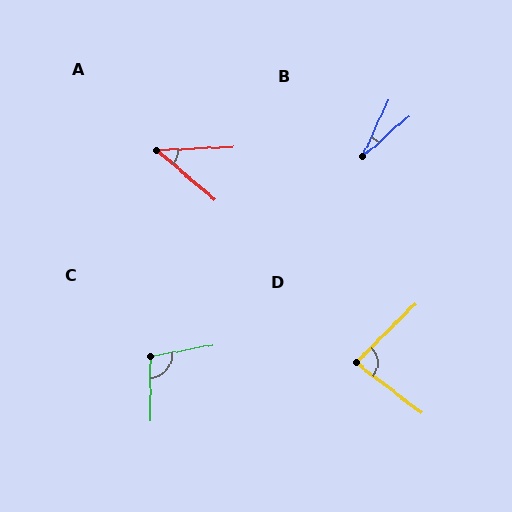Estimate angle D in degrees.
Approximately 82 degrees.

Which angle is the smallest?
B, at approximately 23 degrees.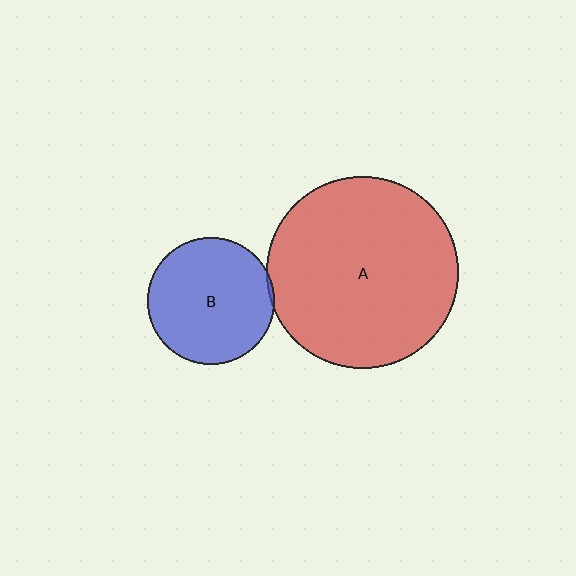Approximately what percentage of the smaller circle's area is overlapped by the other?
Approximately 5%.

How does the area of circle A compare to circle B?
Approximately 2.3 times.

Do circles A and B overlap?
Yes.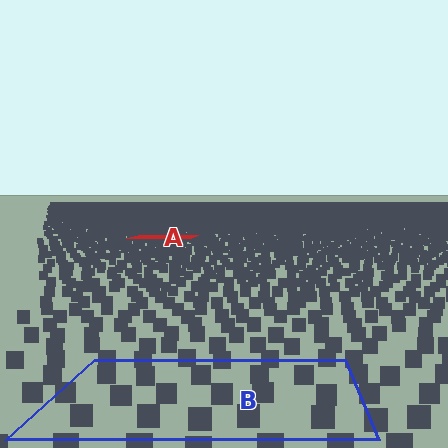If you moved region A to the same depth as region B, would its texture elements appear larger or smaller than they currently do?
They would appear larger. At a closer depth, the same texture elements are projected at a bigger on-screen size.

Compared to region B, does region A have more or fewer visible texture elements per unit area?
Region A has more texture elements per unit area — they are packed more densely because it is farther away.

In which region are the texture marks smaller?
The texture marks are smaller in region A, because it is farther away.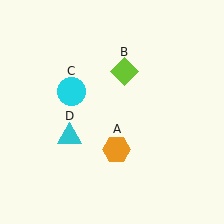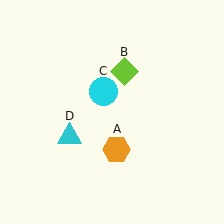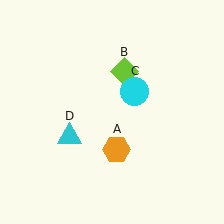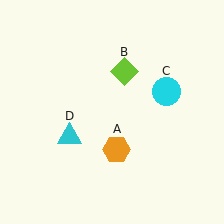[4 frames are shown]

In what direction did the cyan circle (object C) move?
The cyan circle (object C) moved right.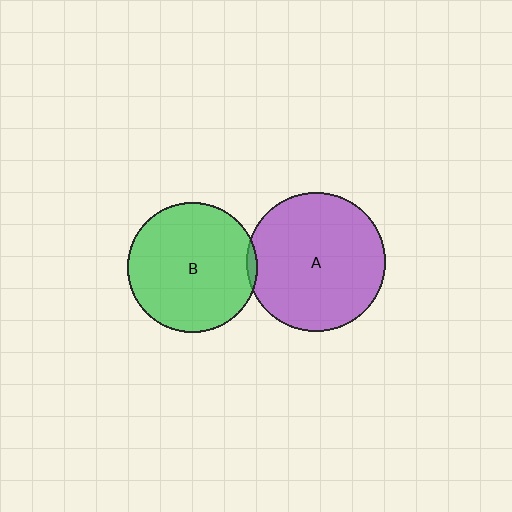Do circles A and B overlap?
Yes.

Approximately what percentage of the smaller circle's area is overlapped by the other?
Approximately 5%.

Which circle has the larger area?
Circle A (purple).